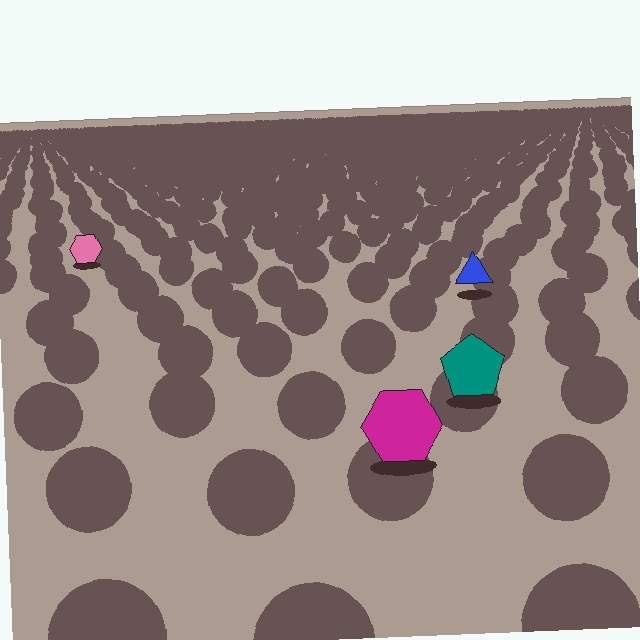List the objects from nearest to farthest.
From nearest to farthest: the magenta hexagon, the teal pentagon, the blue triangle, the pink hexagon.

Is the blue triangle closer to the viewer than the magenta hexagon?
No. The magenta hexagon is closer — you can tell from the texture gradient: the ground texture is coarser near it.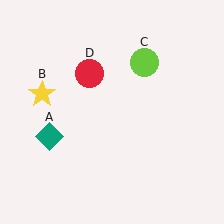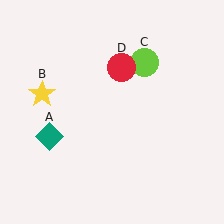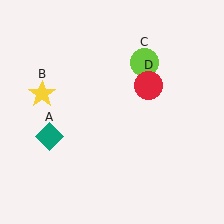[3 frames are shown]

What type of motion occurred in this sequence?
The red circle (object D) rotated clockwise around the center of the scene.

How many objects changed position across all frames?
1 object changed position: red circle (object D).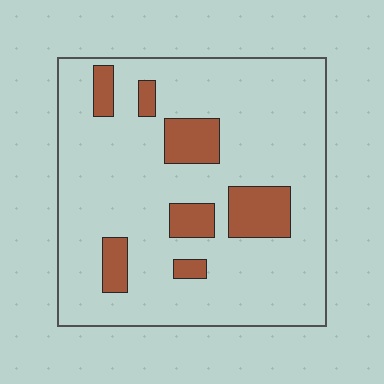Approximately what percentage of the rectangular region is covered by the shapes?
Approximately 15%.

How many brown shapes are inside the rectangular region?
7.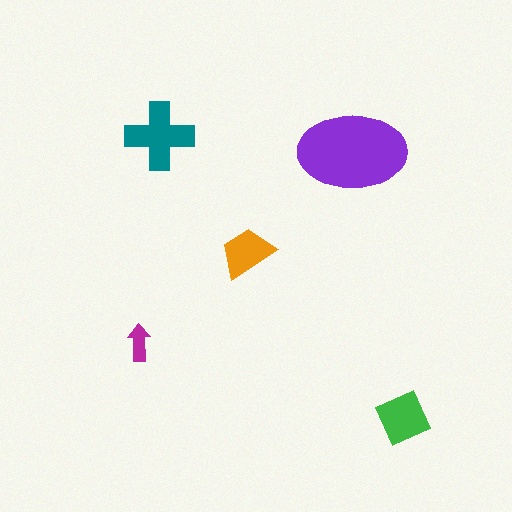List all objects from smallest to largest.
The magenta arrow, the orange trapezoid, the green diamond, the teal cross, the purple ellipse.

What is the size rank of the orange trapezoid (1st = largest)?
4th.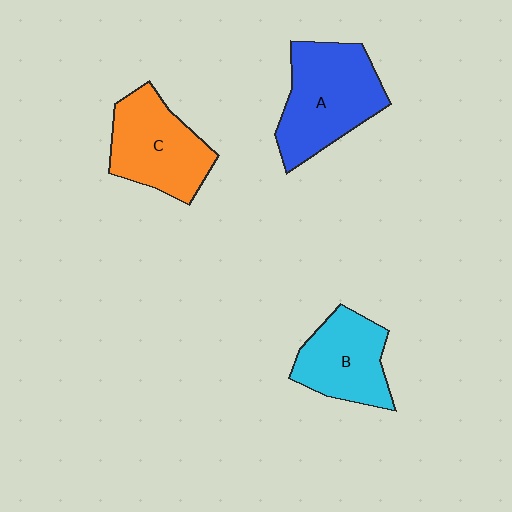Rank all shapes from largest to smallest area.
From largest to smallest: A (blue), C (orange), B (cyan).